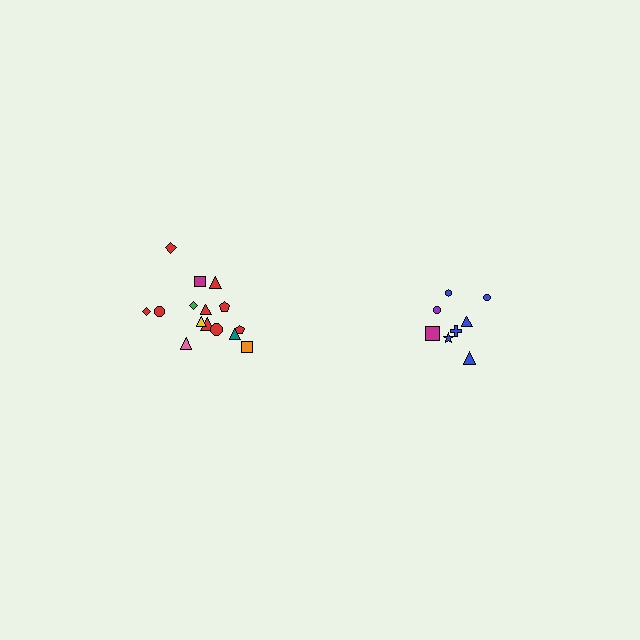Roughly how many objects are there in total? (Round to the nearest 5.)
Roughly 25 objects in total.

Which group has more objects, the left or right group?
The left group.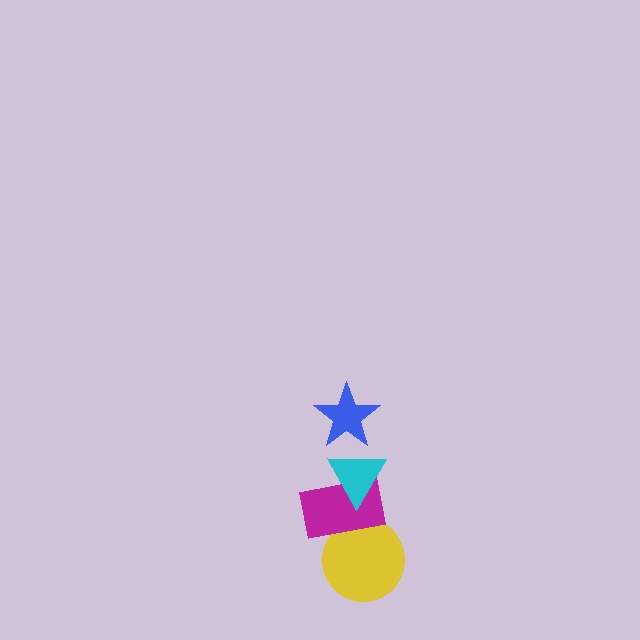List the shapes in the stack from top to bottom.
From top to bottom: the blue star, the cyan triangle, the magenta rectangle, the yellow circle.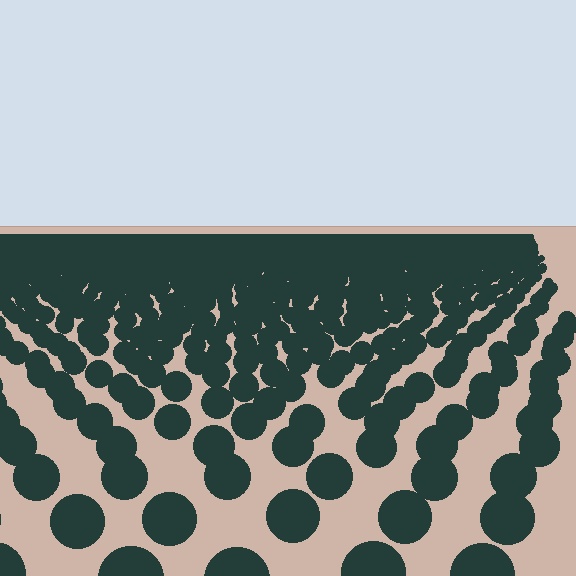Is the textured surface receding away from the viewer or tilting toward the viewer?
The surface is receding away from the viewer. Texture elements get smaller and denser toward the top.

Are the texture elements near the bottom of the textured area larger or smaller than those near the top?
Larger. Near the bottom, elements are closer to the viewer and appear at a bigger on-screen size.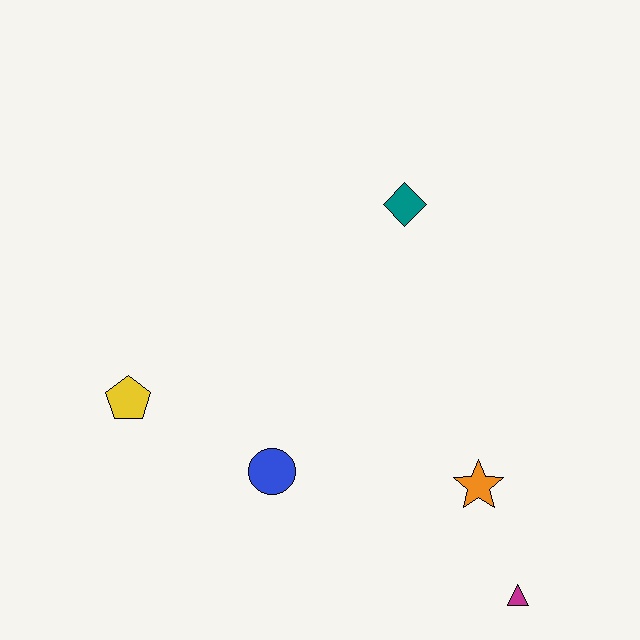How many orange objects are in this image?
There is 1 orange object.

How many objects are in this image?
There are 5 objects.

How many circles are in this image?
There is 1 circle.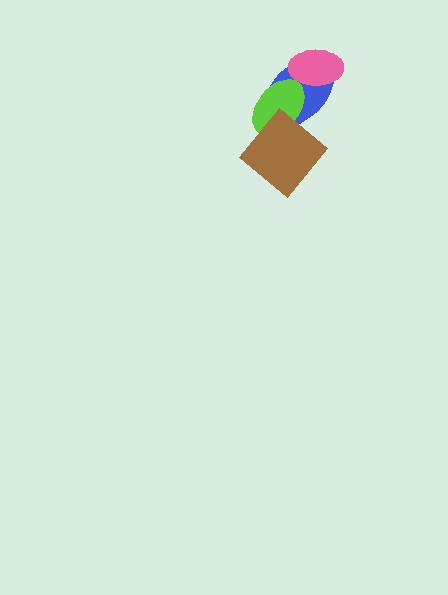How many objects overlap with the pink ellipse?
1 object overlaps with the pink ellipse.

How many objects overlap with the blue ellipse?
3 objects overlap with the blue ellipse.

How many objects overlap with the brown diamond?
2 objects overlap with the brown diamond.